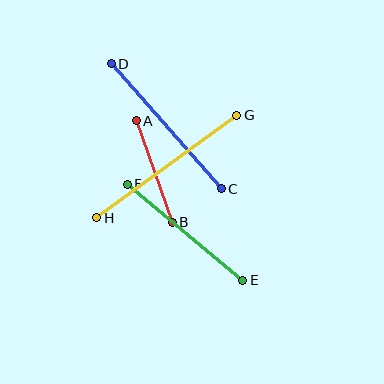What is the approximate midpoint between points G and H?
The midpoint is at approximately (167, 166) pixels.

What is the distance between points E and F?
The distance is approximately 151 pixels.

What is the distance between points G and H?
The distance is approximately 174 pixels.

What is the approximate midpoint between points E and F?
The midpoint is at approximately (185, 232) pixels.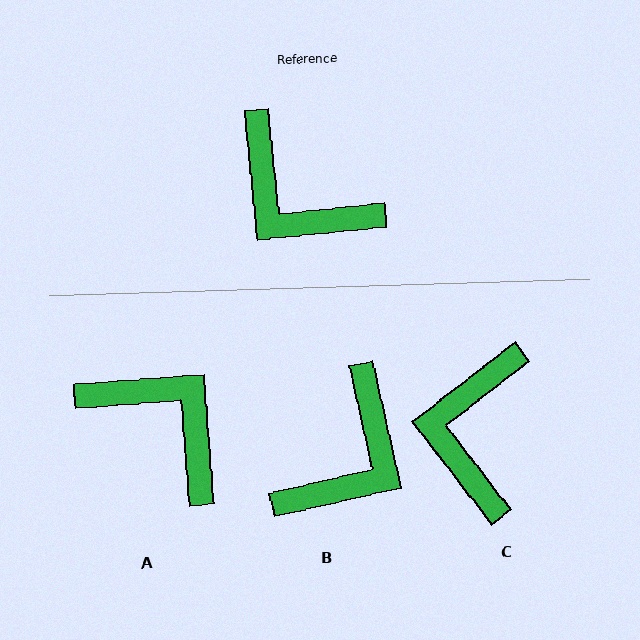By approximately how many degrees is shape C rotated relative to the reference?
Approximately 58 degrees clockwise.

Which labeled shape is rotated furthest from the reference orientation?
A, about 179 degrees away.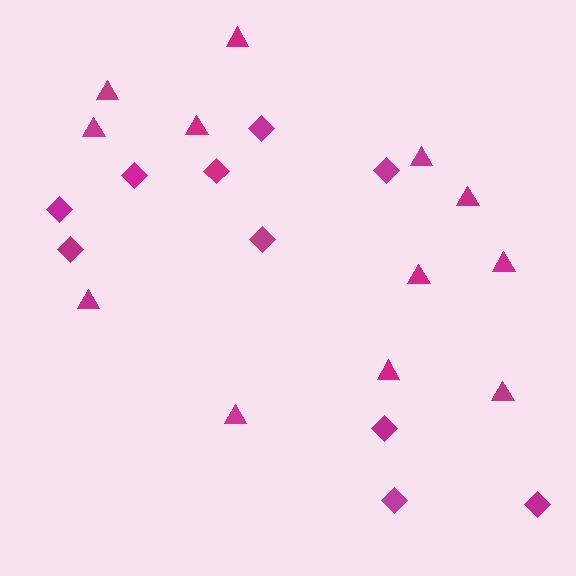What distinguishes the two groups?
There are 2 groups: one group of diamonds (10) and one group of triangles (12).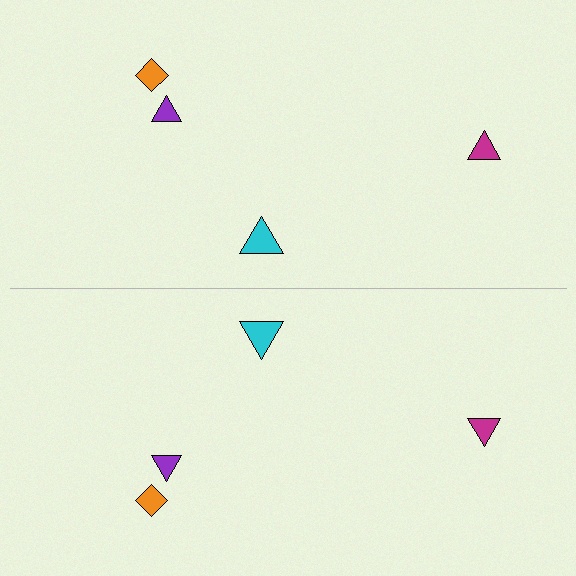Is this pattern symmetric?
Yes, this pattern has bilateral (reflection) symmetry.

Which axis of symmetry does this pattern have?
The pattern has a horizontal axis of symmetry running through the center of the image.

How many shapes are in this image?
There are 8 shapes in this image.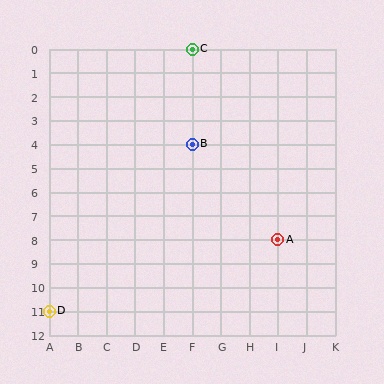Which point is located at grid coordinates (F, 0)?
Point C is at (F, 0).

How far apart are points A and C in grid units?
Points A and C are 3 columns and 8 rows apart (about 8.5 grid units diagonally).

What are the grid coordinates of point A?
Point A is at grid coordinates (I, 8).